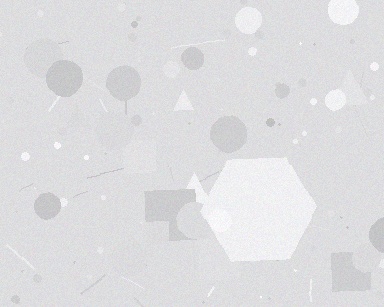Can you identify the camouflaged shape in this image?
The camouflaged shape is a hexagon.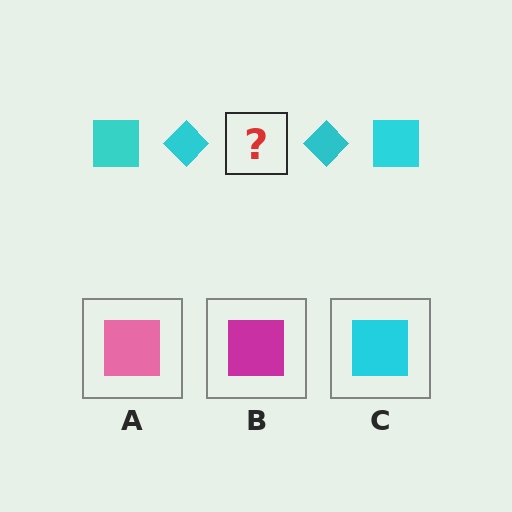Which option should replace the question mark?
Option C.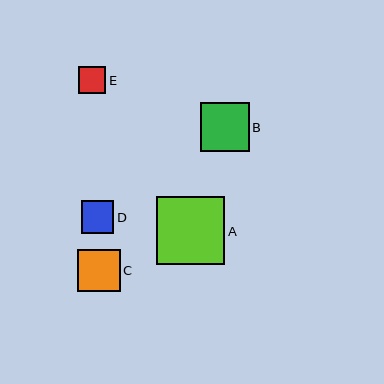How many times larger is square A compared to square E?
Square A is approximately 2.5 times the size of square E.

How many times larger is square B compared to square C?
Square B is approximately 1.2 times the size of square C.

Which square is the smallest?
Square E is the smallest with a size of approximately 27 pixels.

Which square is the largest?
Square A is the largest with a size of approximately 68 pixels.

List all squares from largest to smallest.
From largest to smallest: A, B, C, D, E.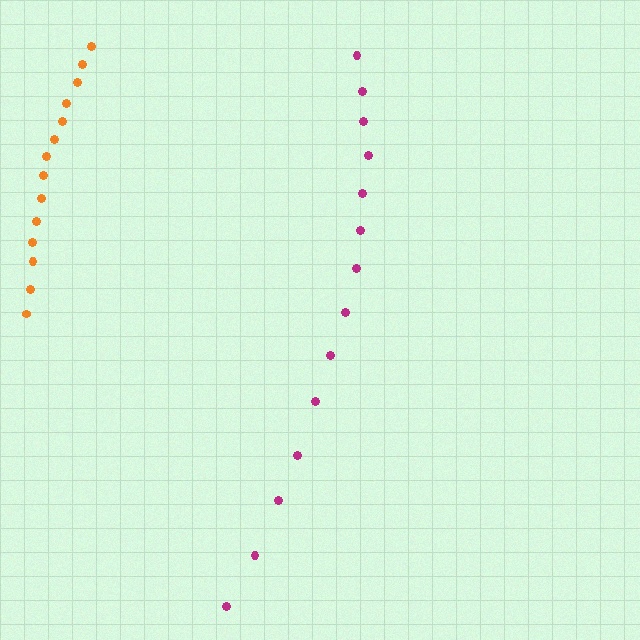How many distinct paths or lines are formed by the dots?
There are 2 distinct paths.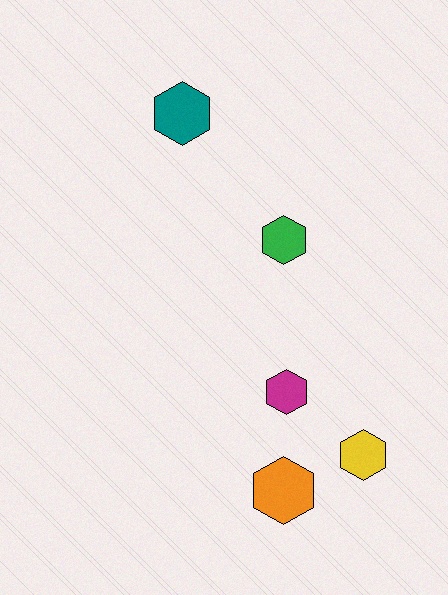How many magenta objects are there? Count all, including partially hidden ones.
There is 1 magenta object.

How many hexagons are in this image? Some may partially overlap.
There are 5 hexagons.